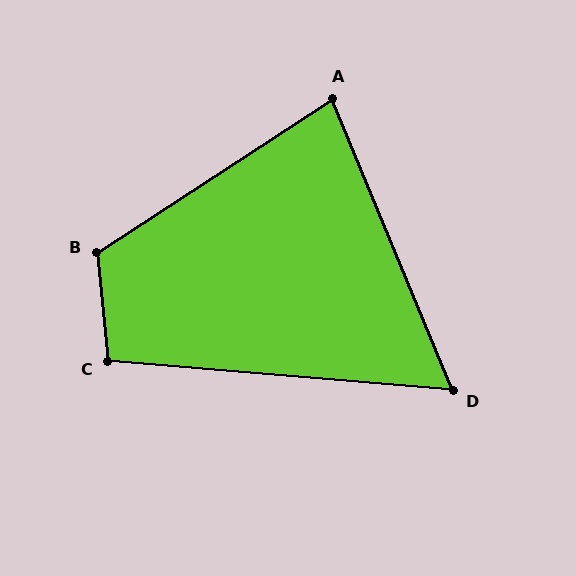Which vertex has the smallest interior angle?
D, at approximately 63 degrees.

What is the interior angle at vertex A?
Approximately 79 degrees (acute).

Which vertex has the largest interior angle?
B, at approximately 117 degrees.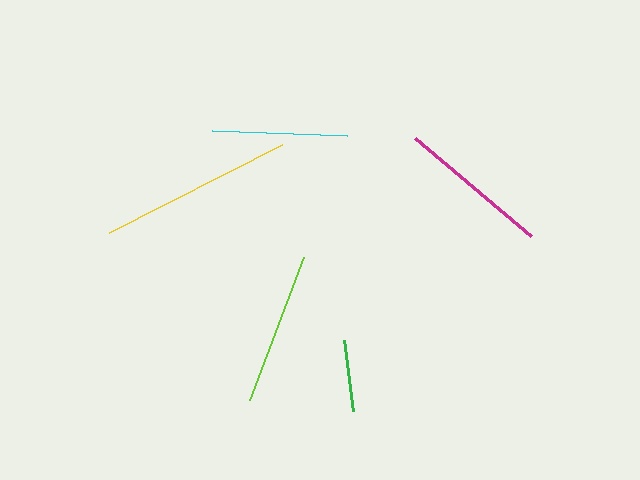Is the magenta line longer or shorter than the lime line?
The lime line is longer than the magenta line.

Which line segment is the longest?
The yellow line is the longest at approximately 194 pixels.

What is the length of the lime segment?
The lime segment is approximately 153 pixels long.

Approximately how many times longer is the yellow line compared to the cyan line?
The yellow line is approximately 1.4 times the length of the cyan line.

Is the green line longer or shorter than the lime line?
The lime line is longer than the green line.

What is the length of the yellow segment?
The yellow segment is approximately 194 pixels long.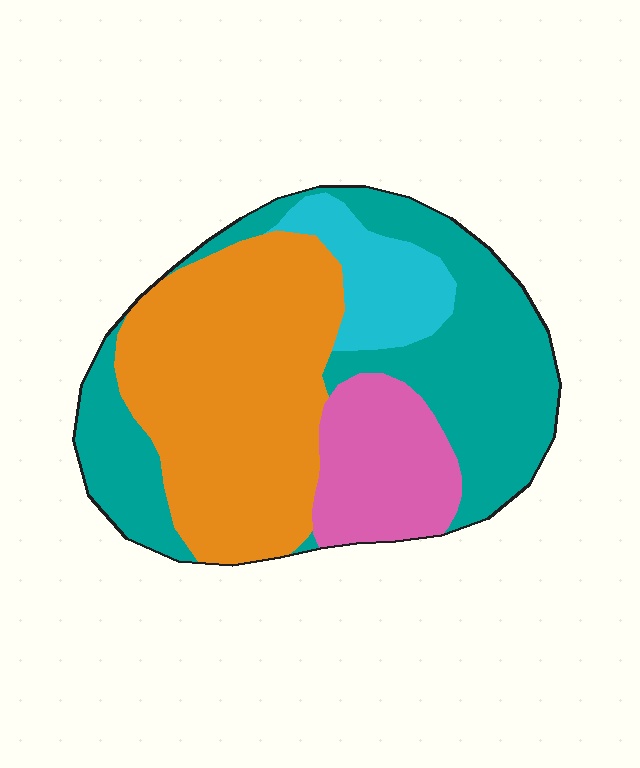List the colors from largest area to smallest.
From largest to smallest: orange, teal, pink, cyan.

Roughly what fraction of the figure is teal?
Teal takes up about one third (1/3) of the figure.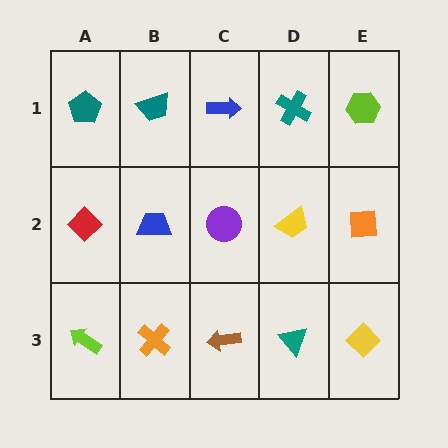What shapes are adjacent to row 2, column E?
A lime hexagon (row 1, column E), a yellow diamond (row 3, column E), a yellow trapezoid (row 2, column D).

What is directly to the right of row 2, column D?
An orange square.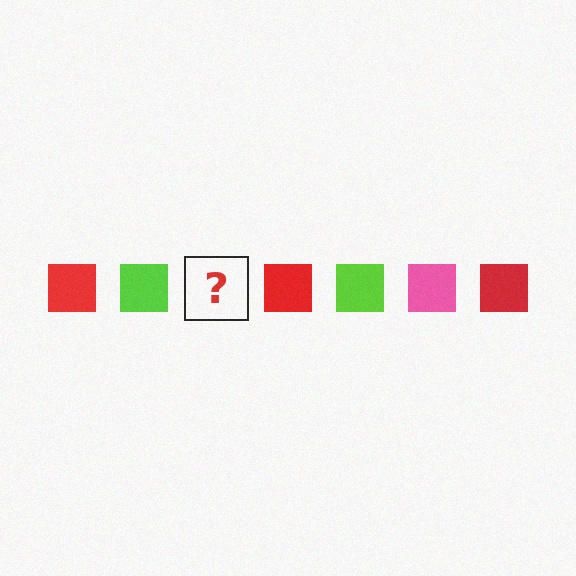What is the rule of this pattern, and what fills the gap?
The rule is that the pattern cycles through red, lime, pink squares. The gap should be filled with a pink square.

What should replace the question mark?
The question mark should be replaced with a pink square.